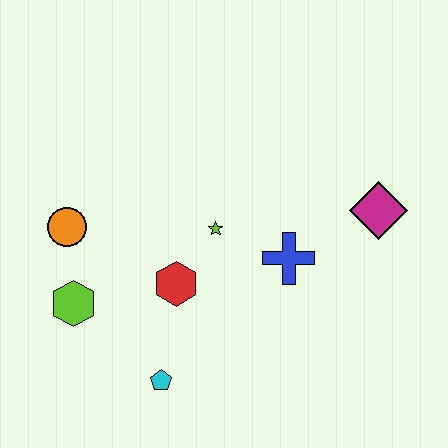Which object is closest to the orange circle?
The lime hexagon is closest to the orange circle.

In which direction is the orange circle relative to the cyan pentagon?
The orange circle is above the cyan pentagon.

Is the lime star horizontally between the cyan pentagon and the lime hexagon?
No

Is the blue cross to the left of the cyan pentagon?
No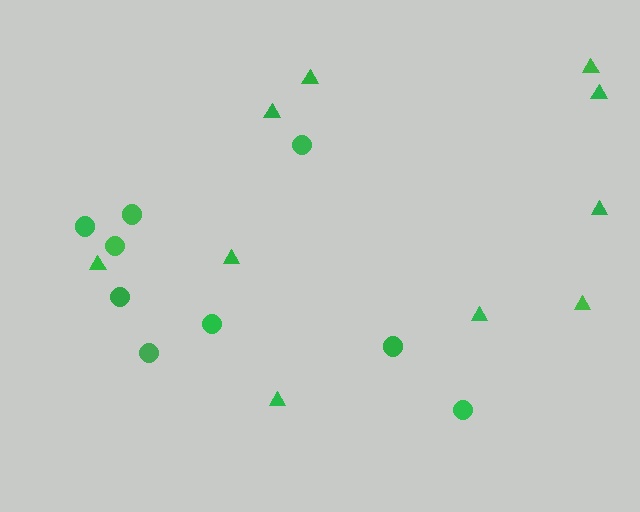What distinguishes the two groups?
There are 2 groups: one group of circles (9) and one group of triangles (10).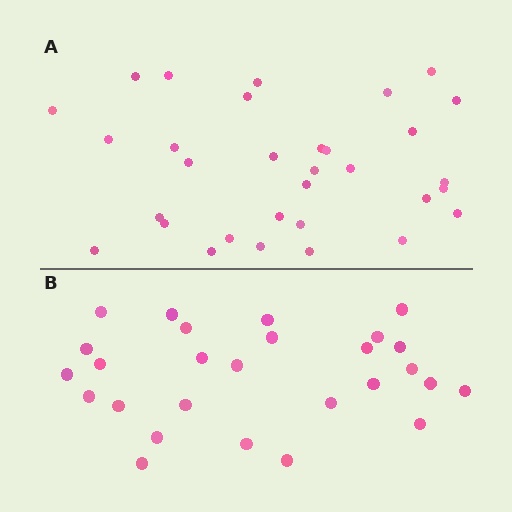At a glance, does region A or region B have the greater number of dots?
Region A (the top region) has more dots.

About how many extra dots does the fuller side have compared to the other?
Region A has about 5 more dots than region B.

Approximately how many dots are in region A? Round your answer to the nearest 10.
About 30 dots. (The exact count is 32, which rounds to 30.)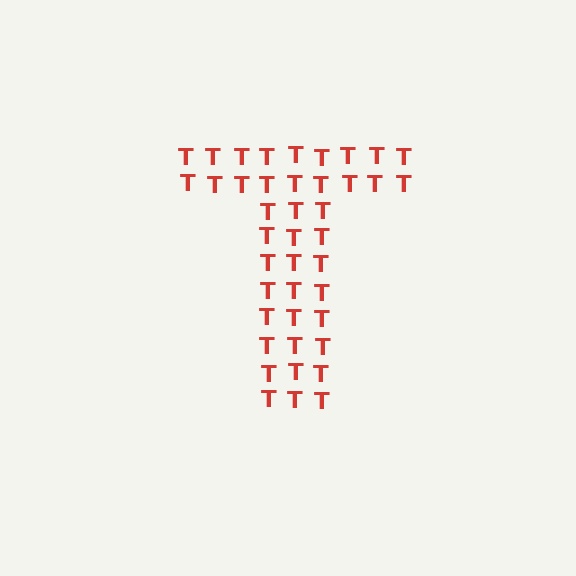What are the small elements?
The small elements are letter T's.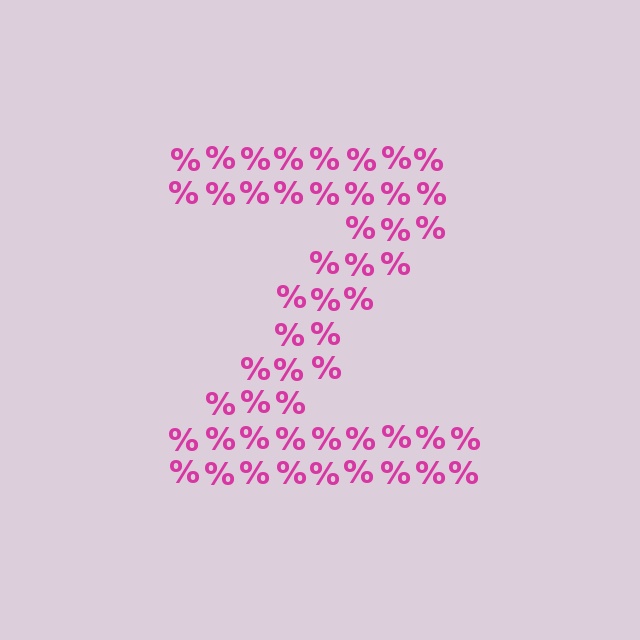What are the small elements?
The small elements are percent signs.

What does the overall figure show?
The overall figure shows the letter Z.